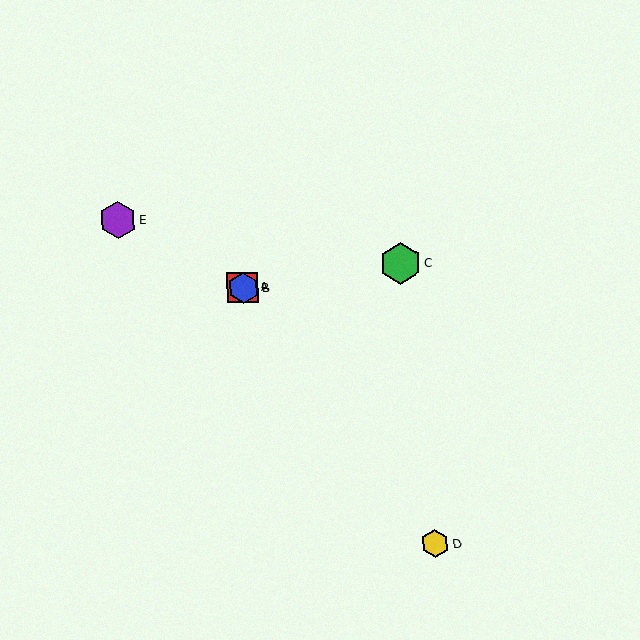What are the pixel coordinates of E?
Object E is at (118, 220).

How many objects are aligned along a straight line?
3 objects (A, B, E) are aligned along a straight line.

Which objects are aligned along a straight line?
Objects A, B, E are aligned along a straight line.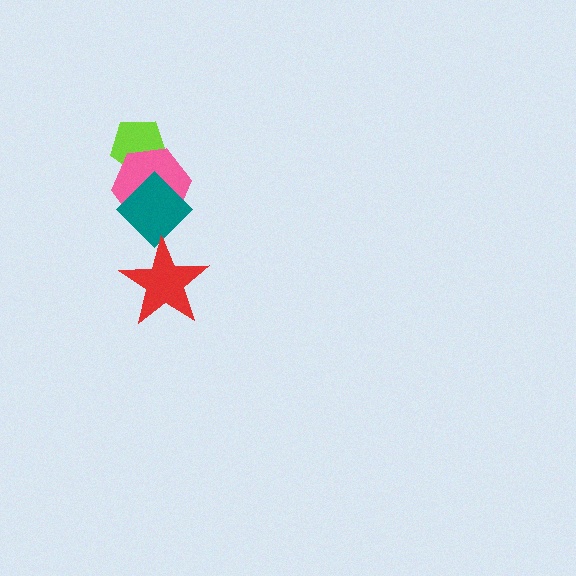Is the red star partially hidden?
No, no other shape covers it.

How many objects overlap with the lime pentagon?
1 object overlaps with the lime pentagon.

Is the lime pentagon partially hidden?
Yes, it is partially covered by another shape.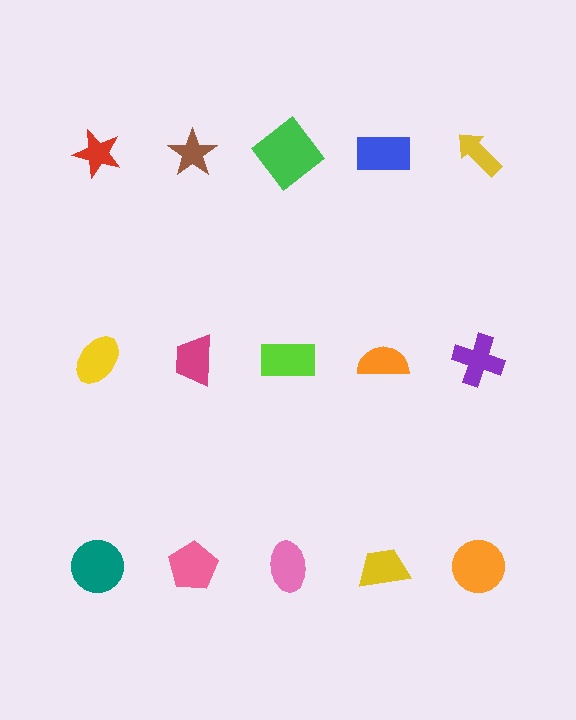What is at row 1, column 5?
A yellow arrow.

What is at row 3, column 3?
A pink ellipse.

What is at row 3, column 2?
A pink pentagon.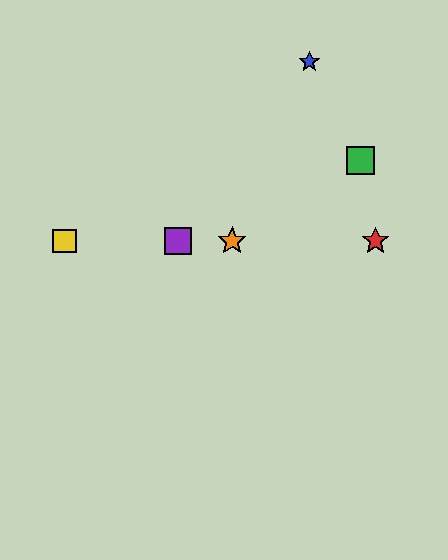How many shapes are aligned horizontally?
4 shapes (the red star, the yellow square, the purple square, the orange star) are aligned horizontally.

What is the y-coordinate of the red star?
The red star is at y≈241.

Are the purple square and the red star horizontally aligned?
Yes, both are at y≈241.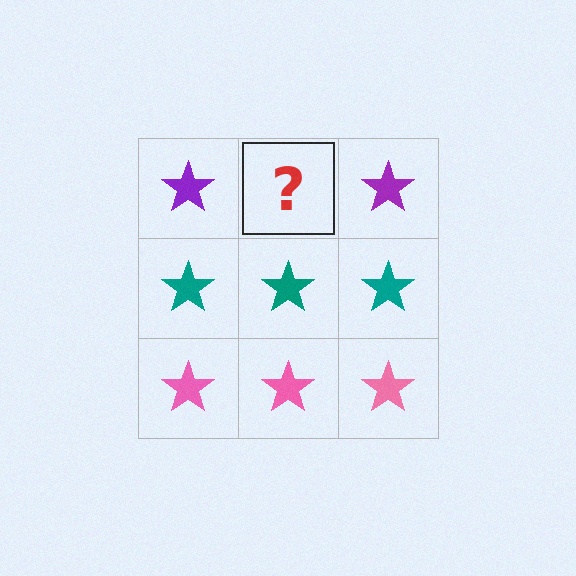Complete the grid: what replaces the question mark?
The question mark should be replaced with a purple star.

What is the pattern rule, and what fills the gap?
The rule is that each row has a consistent color. The gap should be filled with a purple star.